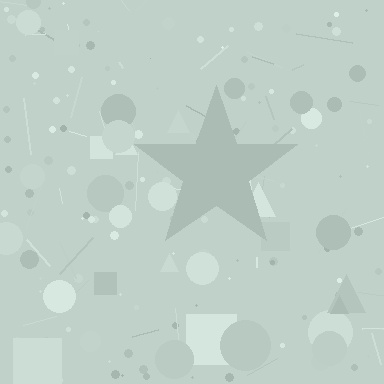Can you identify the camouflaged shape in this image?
The camouflaged shape is a star.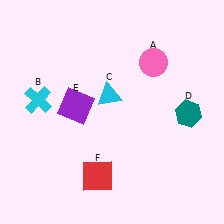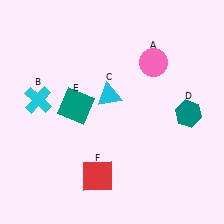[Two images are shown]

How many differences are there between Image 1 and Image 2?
There is 1 difference between the two images.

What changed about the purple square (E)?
In Image 1, E is purple. In Image 2, it changed to teal.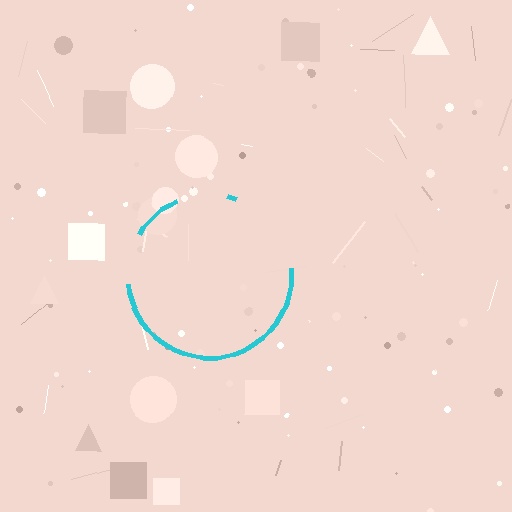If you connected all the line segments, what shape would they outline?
They would outline a circle.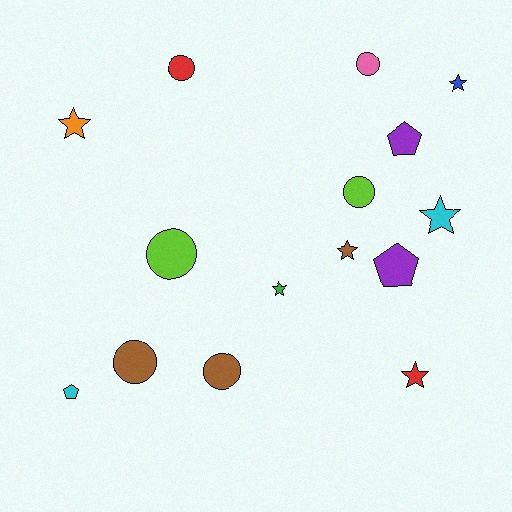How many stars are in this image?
There are 6 stars.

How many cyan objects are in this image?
There are 2 cyan objects.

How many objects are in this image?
There are 15 objects.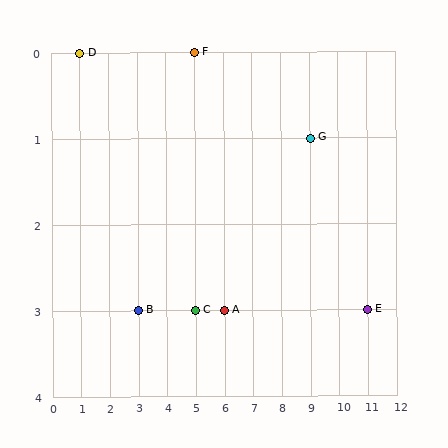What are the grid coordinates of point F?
Point F is at grid coordinates (5, 0).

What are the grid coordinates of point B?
Point B is at grid coordinates (3, 3).